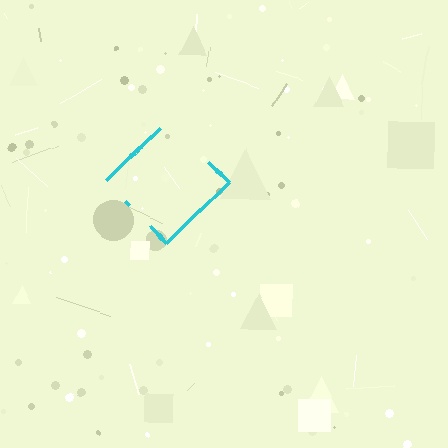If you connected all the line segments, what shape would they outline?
They would outline a diamond.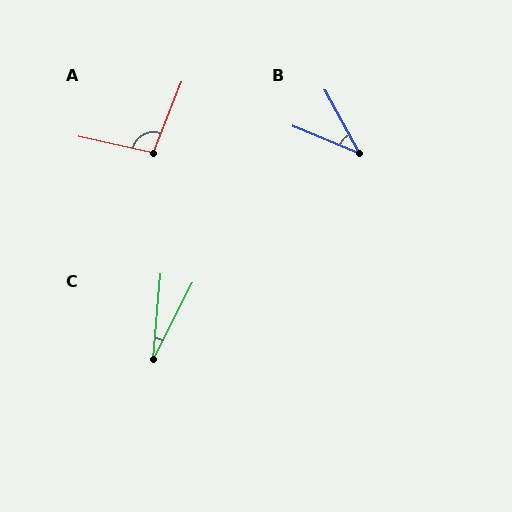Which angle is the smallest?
C, at approximately 22 degrees.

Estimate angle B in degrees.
Approximately 39 degrees.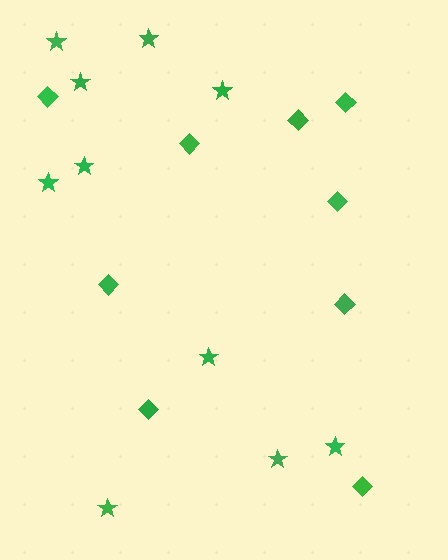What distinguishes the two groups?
There are 2 groups: one group of stars (10) and one group of diamonds (9).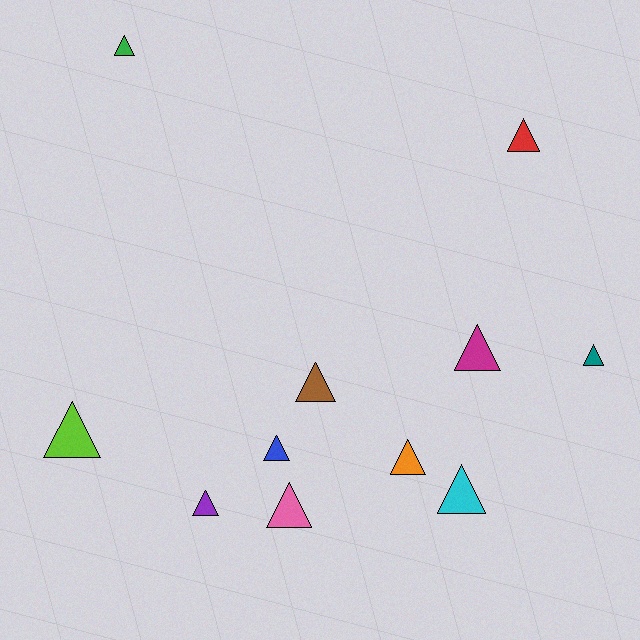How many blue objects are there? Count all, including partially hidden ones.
There is 1 blue object.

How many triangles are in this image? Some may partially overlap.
There are 11 triangles.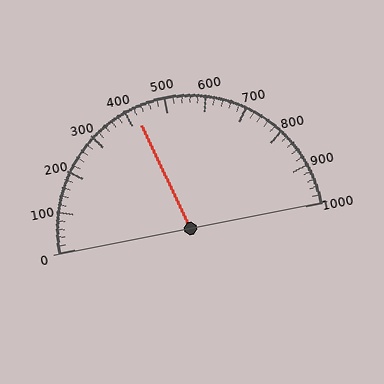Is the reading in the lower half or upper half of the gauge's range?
The reading is in the lower half of the range (0 to 1000).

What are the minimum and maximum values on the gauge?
The gauge ranges from 0 to 1000.